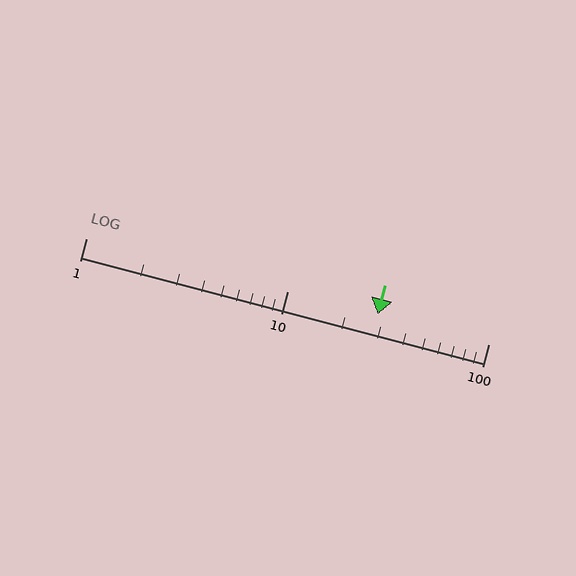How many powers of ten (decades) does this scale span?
The scale spans 2 decades, from 1 to 100.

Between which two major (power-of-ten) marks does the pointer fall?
The pointer is between 10 and 100.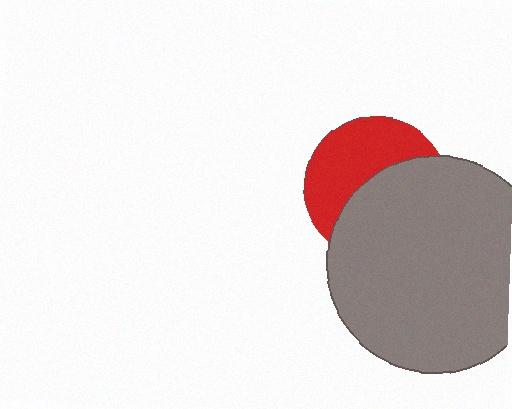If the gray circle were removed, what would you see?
You would see the complete red circle.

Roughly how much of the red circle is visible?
About half of it is visible (roughly 47%).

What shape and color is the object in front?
The object in front is a gray circle.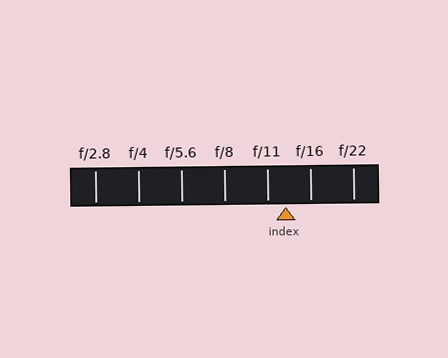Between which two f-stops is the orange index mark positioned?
The index mark is between f/11 and f/16.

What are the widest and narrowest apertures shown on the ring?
The widest aperture shown is f/2.8 and the narrowest is f/22.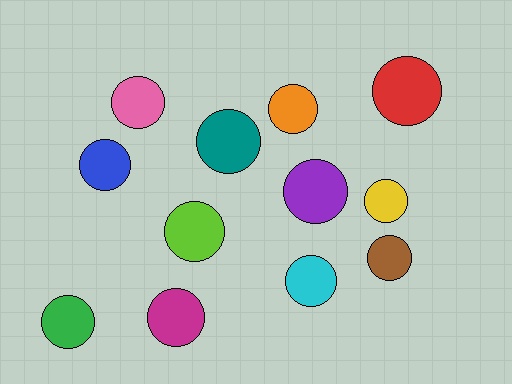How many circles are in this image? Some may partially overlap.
There are 12 circles.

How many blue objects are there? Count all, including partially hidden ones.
There is 1 blue object.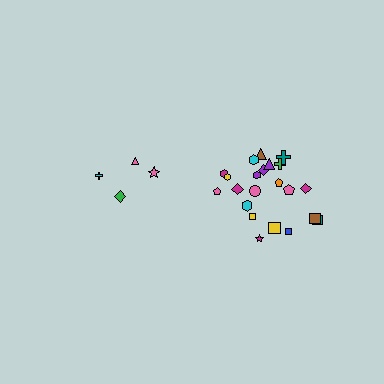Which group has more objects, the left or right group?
The right group.